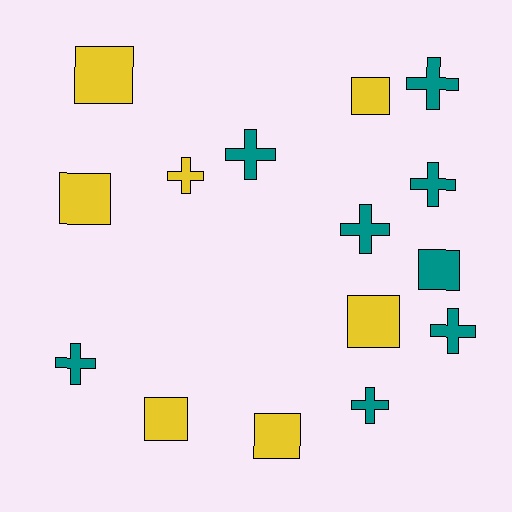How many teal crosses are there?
There are 7 teal crosses.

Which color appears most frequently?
Teal, with 8 objects.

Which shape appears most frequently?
Cross, with 8 objects.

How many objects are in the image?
There are 15 objects.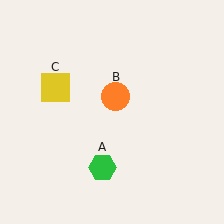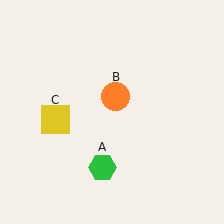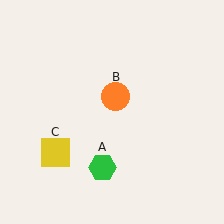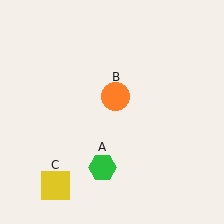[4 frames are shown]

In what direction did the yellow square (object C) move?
The yellow square (object C) moved down.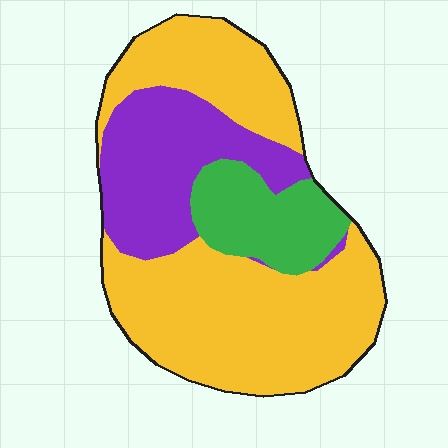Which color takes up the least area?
Green, at roughly 15%.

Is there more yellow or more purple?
Yellow.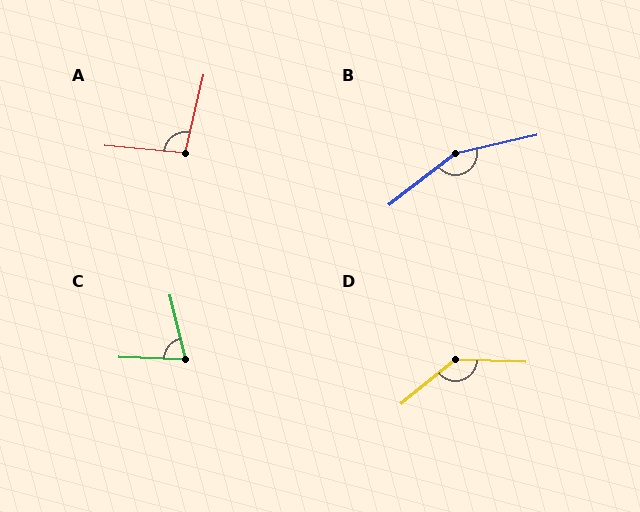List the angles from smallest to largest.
C (74°), A (98°), D (139°), B (155°).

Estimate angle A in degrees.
Approximately 98 degrees.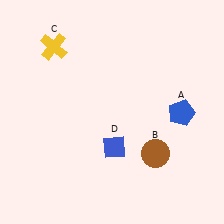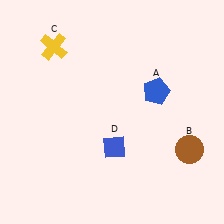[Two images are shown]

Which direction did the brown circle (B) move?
The brown circle (B) moved right.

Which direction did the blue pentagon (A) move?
The blue pentagon (A) moved left.